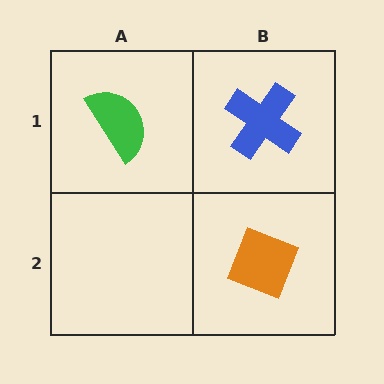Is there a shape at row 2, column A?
No, that cell is empty.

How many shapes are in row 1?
2 shapes.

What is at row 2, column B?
An orange diamond.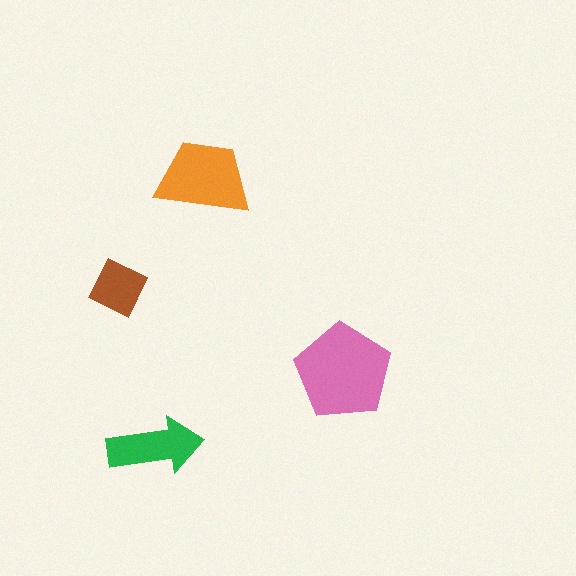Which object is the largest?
The pink pentagon.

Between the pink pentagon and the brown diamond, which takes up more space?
The pink pentagon.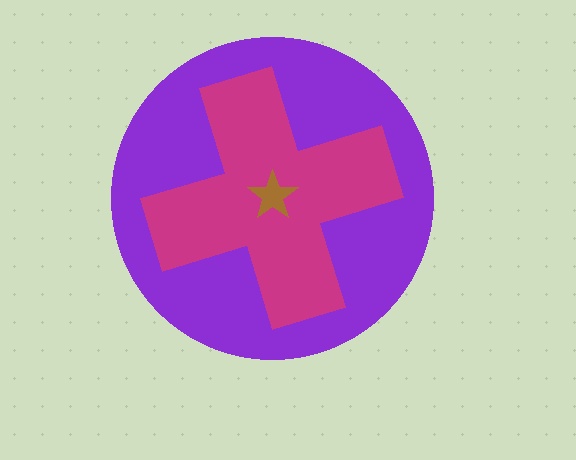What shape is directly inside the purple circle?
The magenta cross.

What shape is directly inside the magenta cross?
The brown star.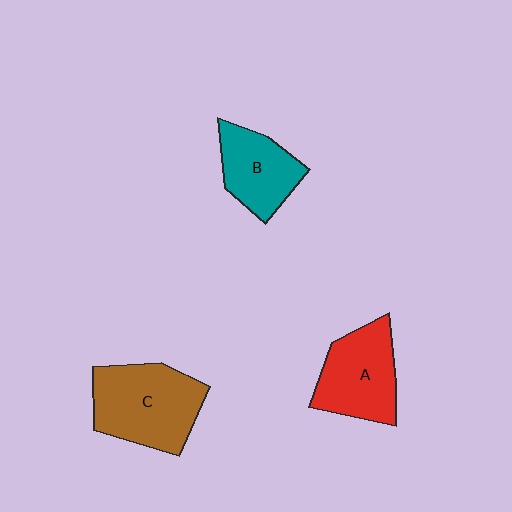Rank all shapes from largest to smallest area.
From largest to smallest: C (brown), A (red), B (teal).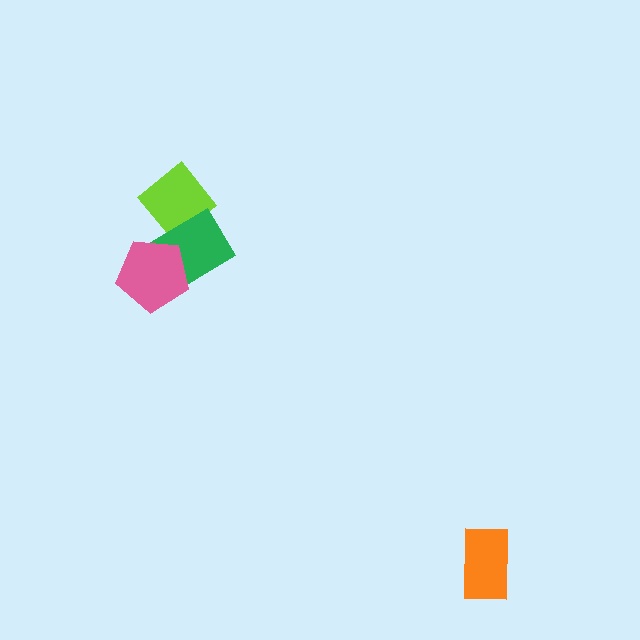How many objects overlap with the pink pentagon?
1 object overlaps with the pink pentagon.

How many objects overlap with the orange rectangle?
0 objects overlap with the orange rectangle.